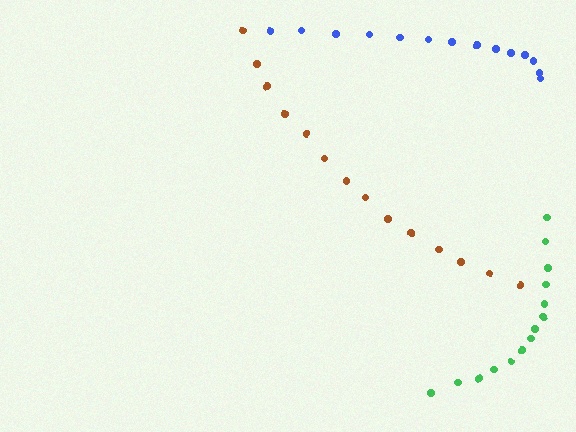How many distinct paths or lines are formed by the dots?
There are 3 distinct paths.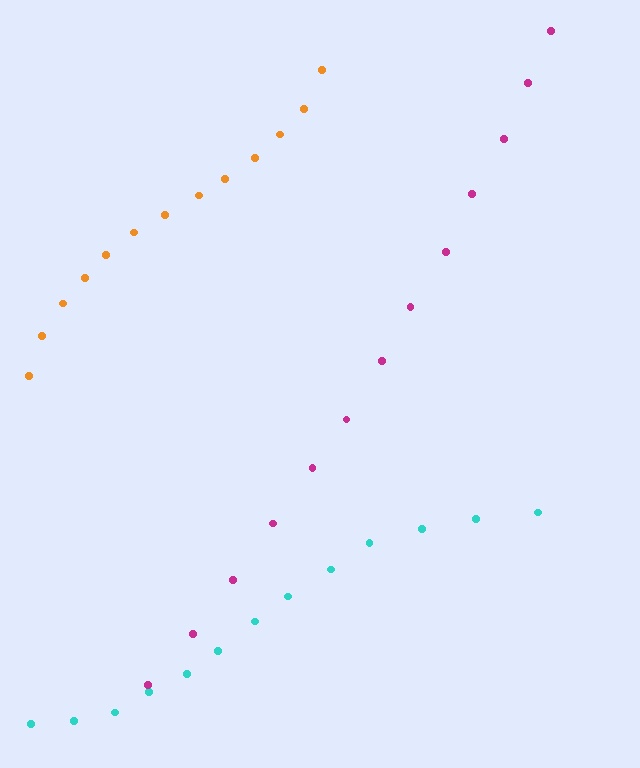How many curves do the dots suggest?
There are 3 distinct paths.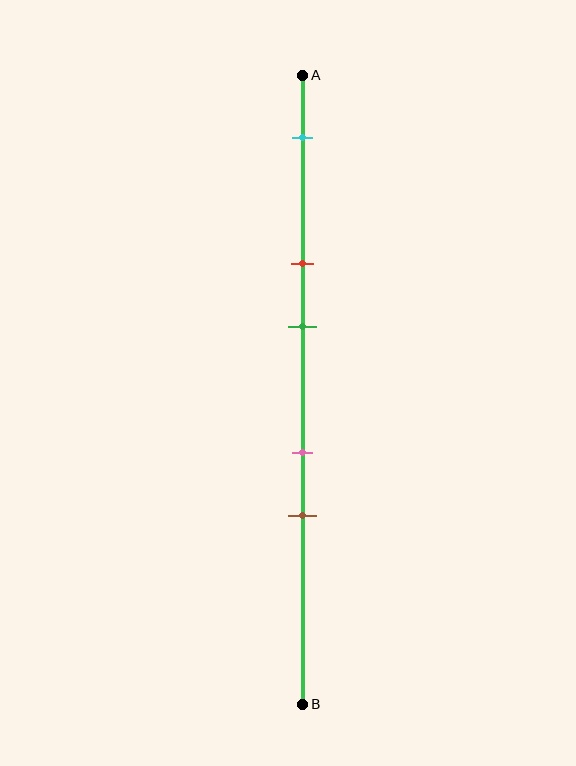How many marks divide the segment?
There are 5 marks dividing the segment.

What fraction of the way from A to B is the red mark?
The red mark is approximately 30% (0.3) of the way from A to B.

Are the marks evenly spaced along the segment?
No, the marks are not evenly spaced.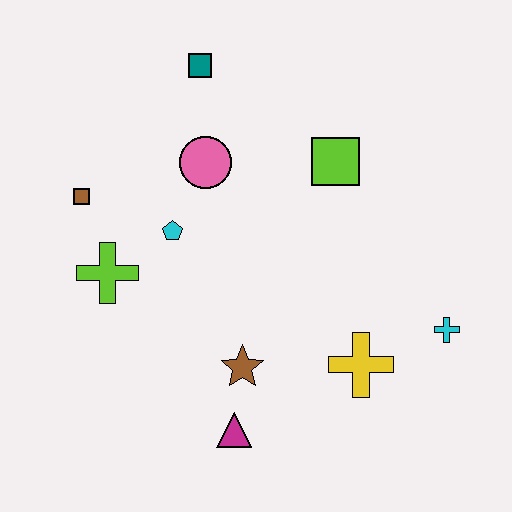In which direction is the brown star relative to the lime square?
The brown star is below the lime square.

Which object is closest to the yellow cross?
The cyan cross is closest to the yellow cross.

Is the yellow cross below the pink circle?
Yes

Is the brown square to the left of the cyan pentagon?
Yes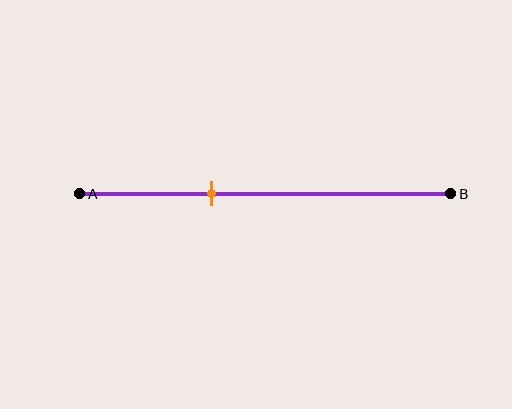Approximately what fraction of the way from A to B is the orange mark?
The orange mark is approximately 35% of the way from A to B.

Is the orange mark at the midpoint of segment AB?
No, the mark is at about 35% from A, not at the 50% midpoint.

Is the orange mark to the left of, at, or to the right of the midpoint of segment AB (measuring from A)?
The orange mark is to the left of the midpoint of segment AB.